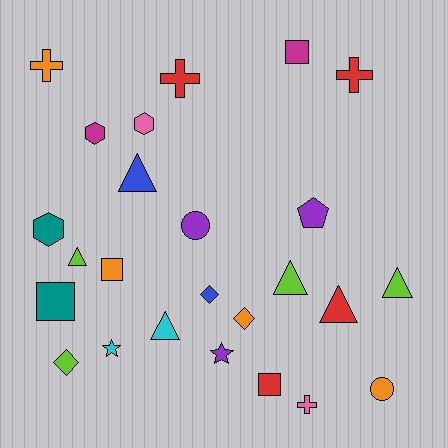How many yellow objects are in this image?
There are no yellow objects.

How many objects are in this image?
There are 25 objects.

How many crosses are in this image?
There are 4 crosses.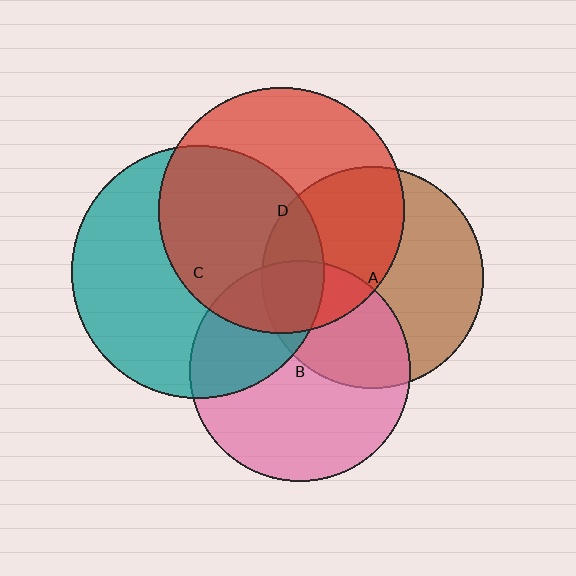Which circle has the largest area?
Circle C (teal).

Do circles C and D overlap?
Yes.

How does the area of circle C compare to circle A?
Approximately 1.3 times.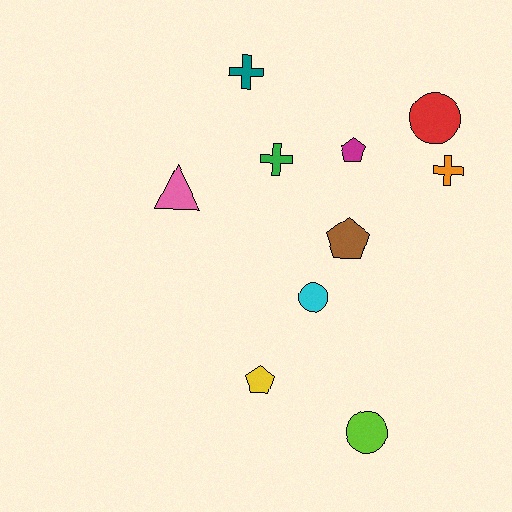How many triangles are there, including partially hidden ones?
There is 1 triangle.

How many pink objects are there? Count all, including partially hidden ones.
There is 1 pink object.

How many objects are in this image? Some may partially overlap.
There are 10 objects.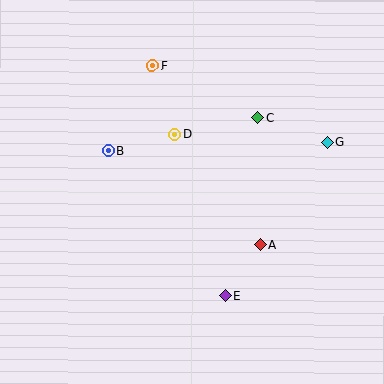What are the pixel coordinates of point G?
Point G is at (328, 142).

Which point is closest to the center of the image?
Point D at (175, 134) is closest to the center.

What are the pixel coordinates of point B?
Point B is at (108, 151).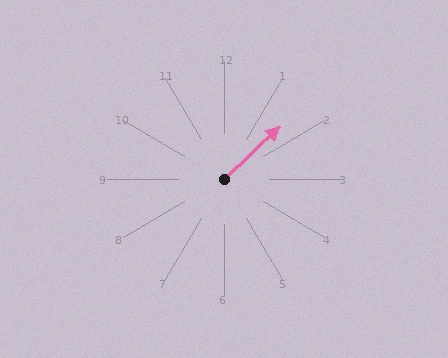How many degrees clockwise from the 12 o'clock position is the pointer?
Approximately 47 degrees.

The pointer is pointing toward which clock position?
Roughly 2 o'clock.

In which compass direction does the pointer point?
Northeast.